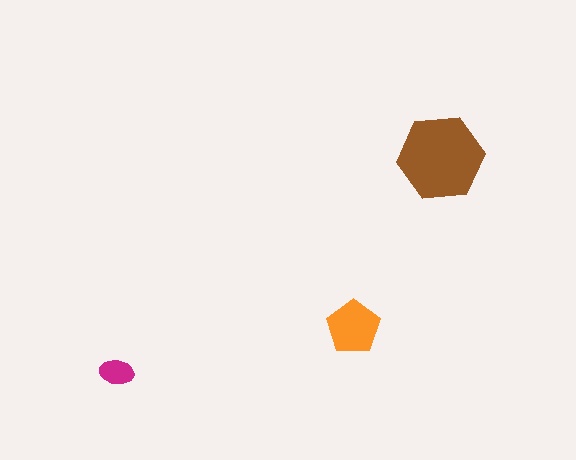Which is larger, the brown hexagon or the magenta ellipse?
The brown hexagon.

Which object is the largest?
The brown hexagon.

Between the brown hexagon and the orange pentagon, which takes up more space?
The brown hexagon.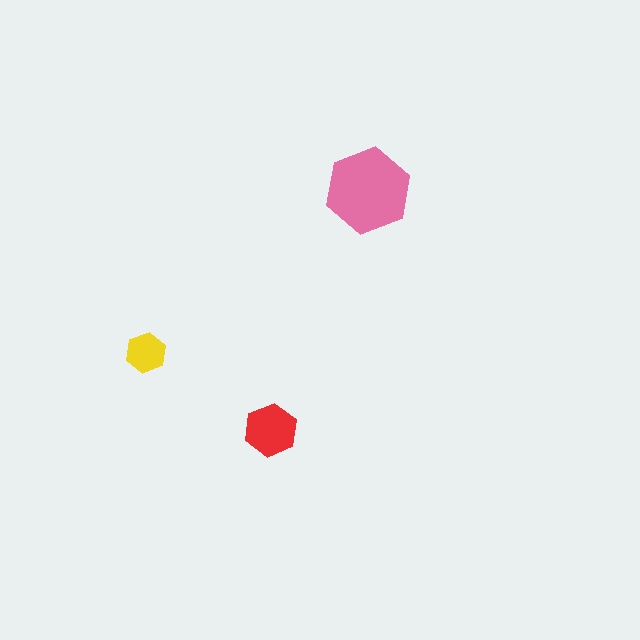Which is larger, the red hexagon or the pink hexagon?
The pink one.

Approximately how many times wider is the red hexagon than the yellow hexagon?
About 1.5 times wider.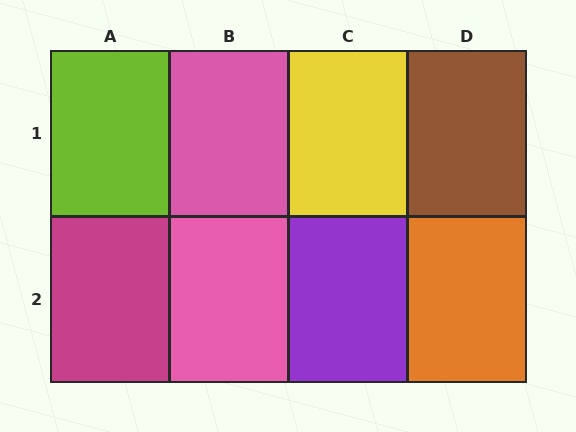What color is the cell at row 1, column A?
Lime.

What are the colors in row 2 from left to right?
Magenta, pink, purple, orange.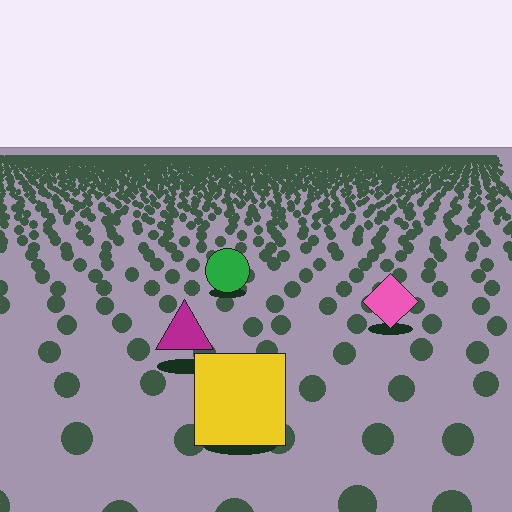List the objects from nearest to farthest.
From nearest to farthest: the yellow square, the magenta triangle, the pink diamond, the green circle.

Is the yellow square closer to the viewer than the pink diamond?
Yes. The yellow square is closer — you can tell from the texture gradient: the ground texture is coarser near it.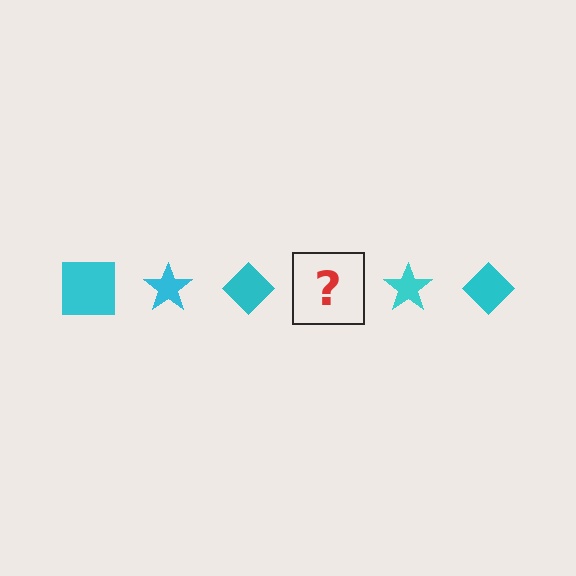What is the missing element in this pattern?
The missing element is a cyan square.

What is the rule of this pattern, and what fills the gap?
The rule is that the pattern cycles through square, star, diamond shapes in cyan. The gap should be filled with a cyan square.